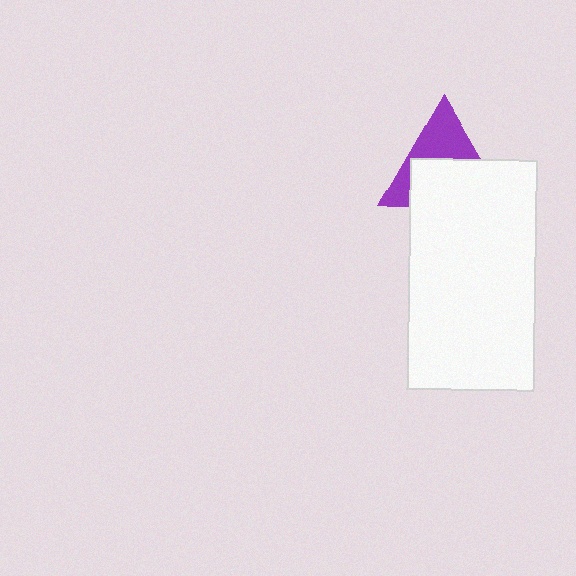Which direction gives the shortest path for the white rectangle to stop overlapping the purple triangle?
Moving down gives the shortest separation.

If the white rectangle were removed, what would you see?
You would see the complete purple triangle.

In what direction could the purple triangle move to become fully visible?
The purple triangle could move up. That would shift it out from behind the white rectangle entirely.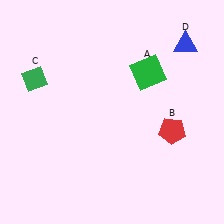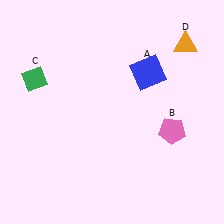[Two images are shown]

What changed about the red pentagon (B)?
In Image 1, B is red. In Image 2, it changed to pink.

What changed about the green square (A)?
In Image 1, A is green. In Image 2, it changed to blue.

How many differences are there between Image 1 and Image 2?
There are 3 differences between the two images.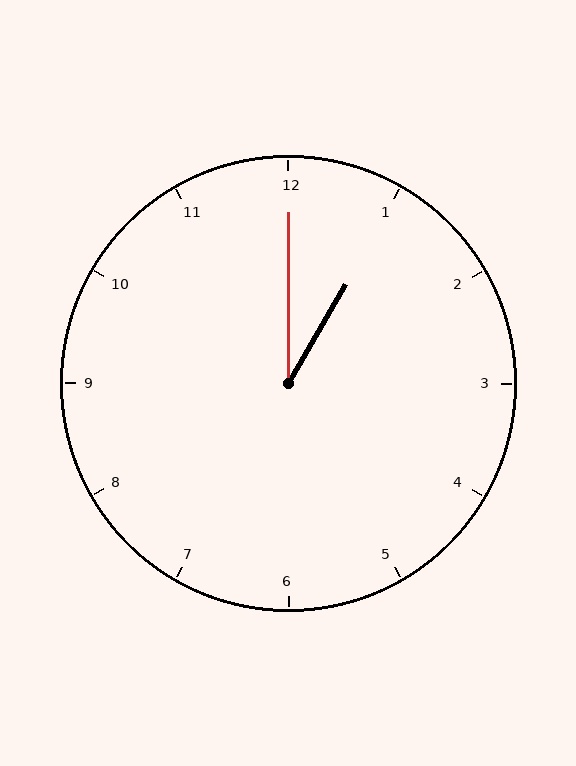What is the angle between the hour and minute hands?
Approximately 30 degrees.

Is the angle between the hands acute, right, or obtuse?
It is acute.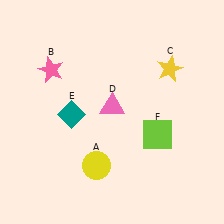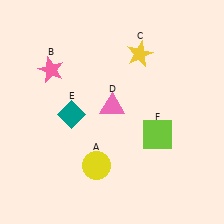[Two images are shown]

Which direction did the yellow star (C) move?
The yellow star (C) moved left.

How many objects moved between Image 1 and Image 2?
1 object moved between the two images.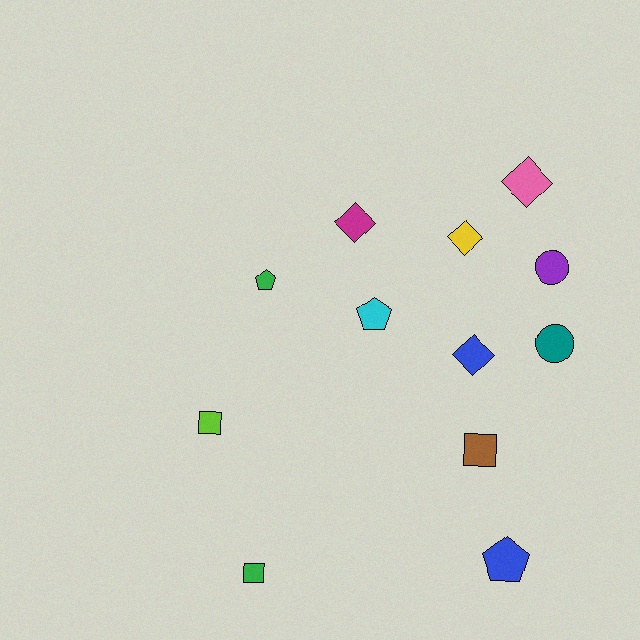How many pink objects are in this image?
There is 1 pink object.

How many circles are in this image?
There are 2 circles.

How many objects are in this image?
There are 12 objects.